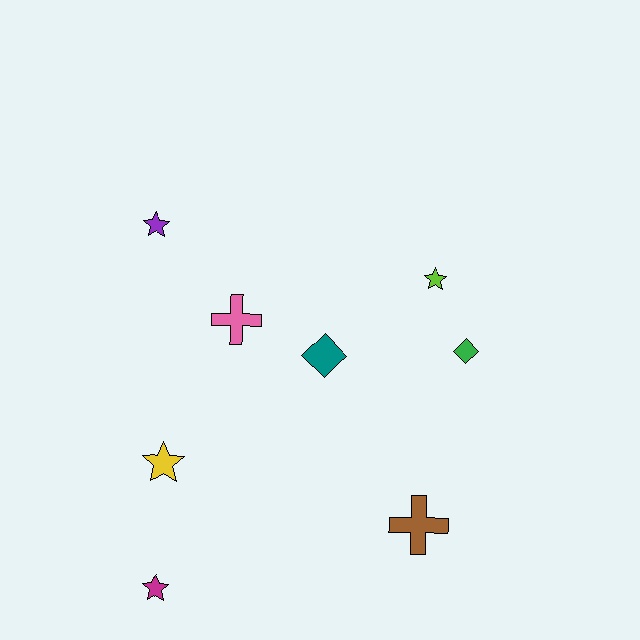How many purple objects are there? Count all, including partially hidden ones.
There is 1 purple object.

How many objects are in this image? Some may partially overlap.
There are 8 objects.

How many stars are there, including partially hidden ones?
There are 4 stars.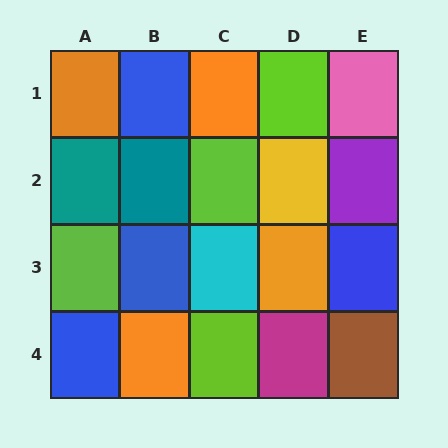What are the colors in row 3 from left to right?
Lime, blue, cyan, orange, blue.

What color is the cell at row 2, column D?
Yellow.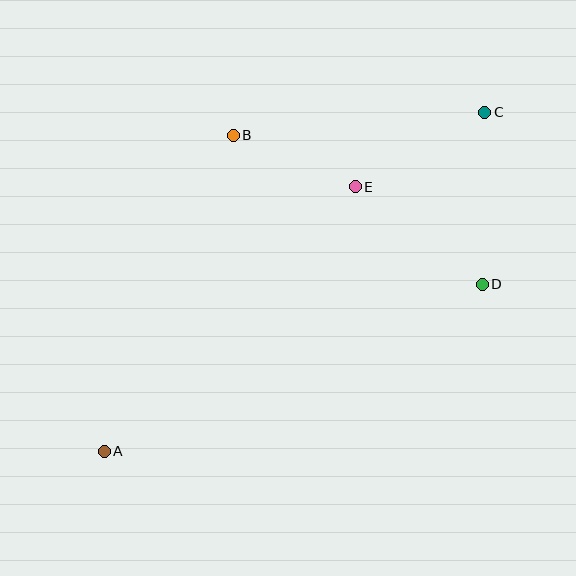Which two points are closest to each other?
Points B and E are closest to each other.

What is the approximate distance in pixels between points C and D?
The distance between C and D is approximately 172 pixels.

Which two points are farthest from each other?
Points A and C are farthest from each other.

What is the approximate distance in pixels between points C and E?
The distance between C and E is approximately 149 pixels.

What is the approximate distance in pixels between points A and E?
The distance between A and E is approximately 365 pixels.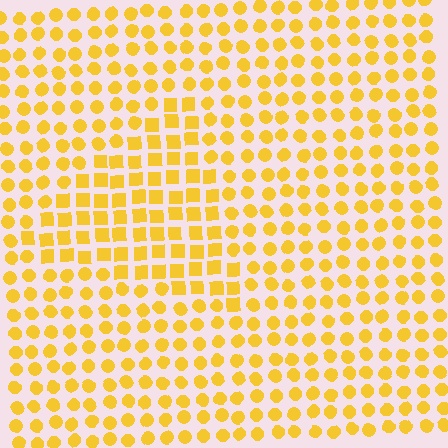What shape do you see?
I see a triangle.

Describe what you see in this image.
The image is filled with small yellow elements arranged in a uniform grid. A triangle-shaped region contains squares, while the surrounding area contains circles. The boundary is defined purely by the change in element shape.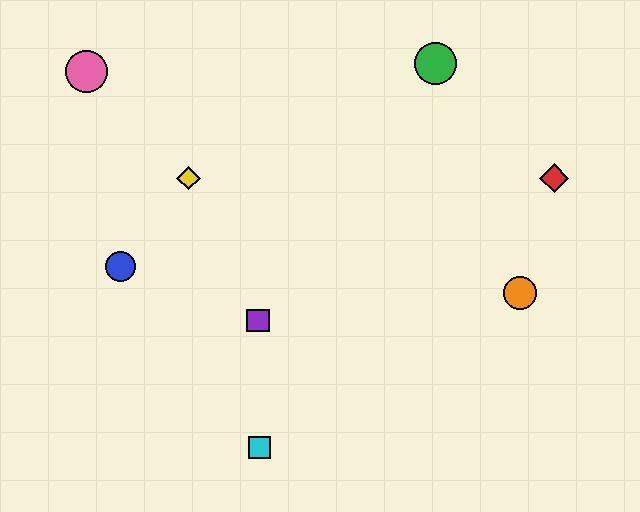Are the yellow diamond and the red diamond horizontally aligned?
Yes, both are at y≈178.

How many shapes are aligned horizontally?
2 shapes (the red diamond, the yellow diamond) are aligned horizontally.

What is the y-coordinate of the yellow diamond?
The yellow diamond is at y≈178.